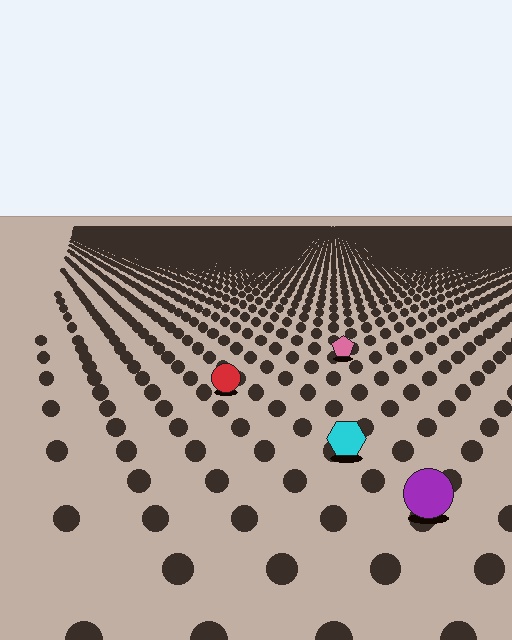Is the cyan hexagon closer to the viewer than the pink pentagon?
Yes. The cyan hexagon is closer — you can tell from the texture gradient: the ground texture is coarser near it.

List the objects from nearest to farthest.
From nearest to farthest: the purple circle, the cyan hexagon, the red circle, the pink pentagon.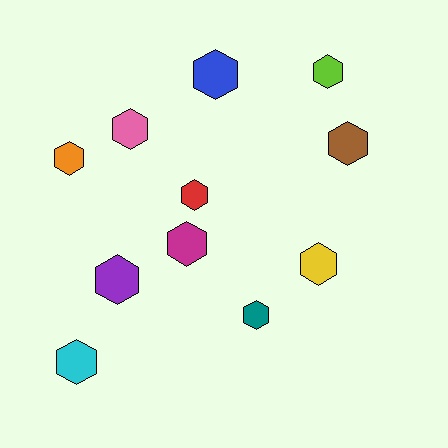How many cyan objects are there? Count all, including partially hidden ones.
There is 1 cyan object.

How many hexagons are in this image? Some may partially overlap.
There are 11 hexagons.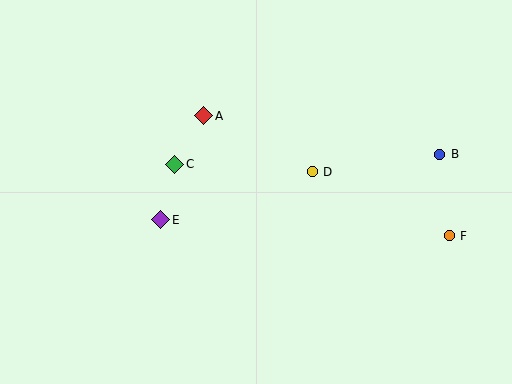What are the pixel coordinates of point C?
Point C is at (175, 164).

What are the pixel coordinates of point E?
Point E is at (161, 220).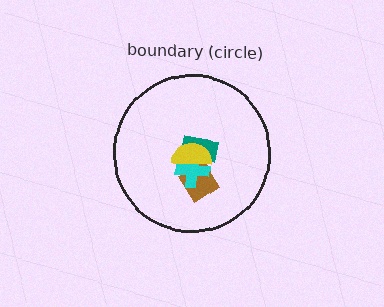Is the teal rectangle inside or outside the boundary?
Inside.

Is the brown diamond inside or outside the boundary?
Inside.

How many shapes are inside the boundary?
4 inside, 0 outside.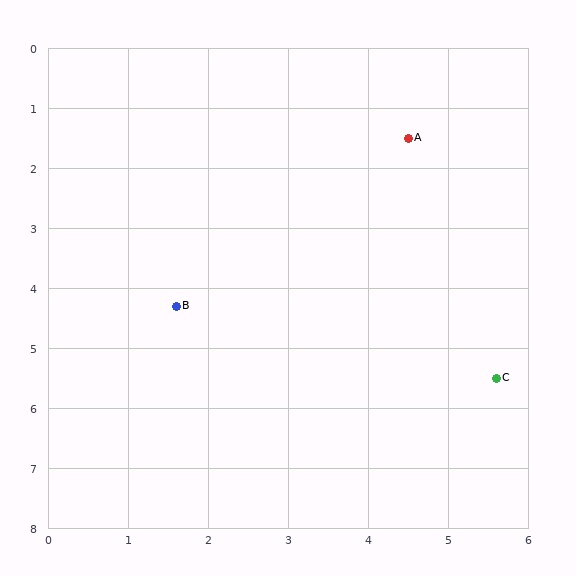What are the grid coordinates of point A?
Point A is at approximately (4.5, 1.5).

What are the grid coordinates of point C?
Point C is at approximately (5.6, 5.5).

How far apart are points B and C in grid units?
Points B and C are about 4.2 grid units apart.